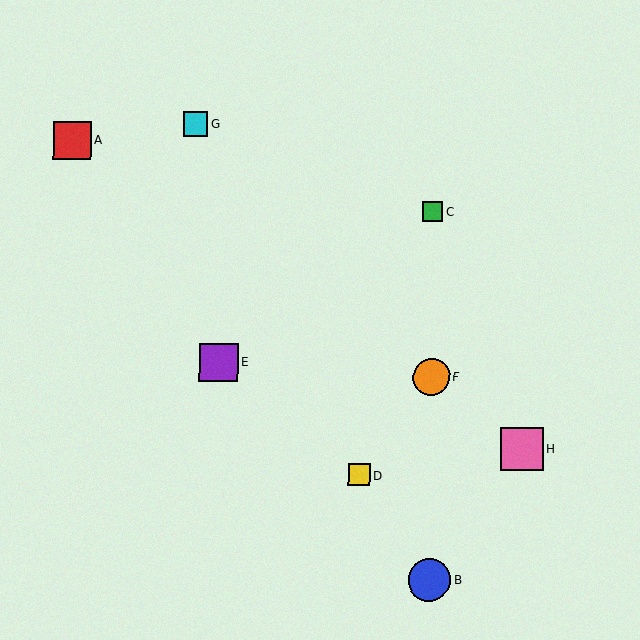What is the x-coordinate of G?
Object G is at x≈195.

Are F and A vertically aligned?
No, F is at x≈431 and A is at x≈72.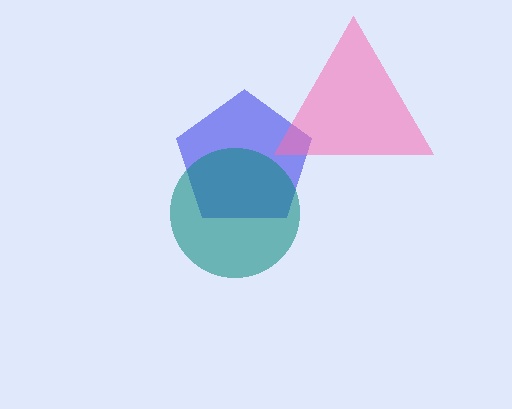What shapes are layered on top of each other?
The layered shapes are: a blue pentagon, a pink triangle, a teal circle.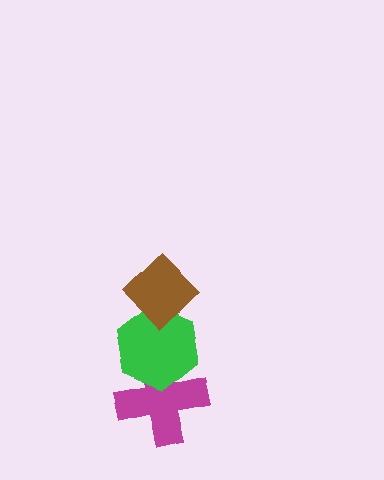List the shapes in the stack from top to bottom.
From top to bottom: the brown diamond, the green hexagon, the magenta cross.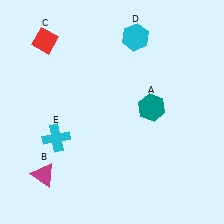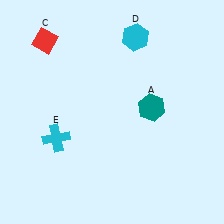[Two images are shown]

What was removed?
The magenta triangle (B) was removed in Image 2.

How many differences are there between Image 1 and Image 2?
There is 1 difference between the two images.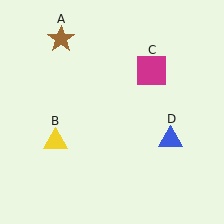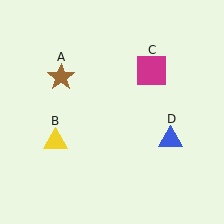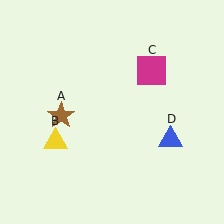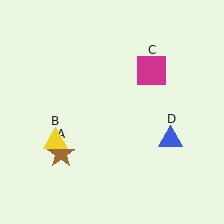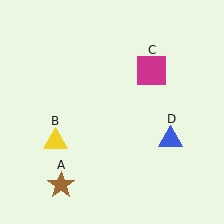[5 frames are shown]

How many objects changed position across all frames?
1 object changed position: brown star (object A).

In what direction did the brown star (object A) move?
The brown star (object A) moved down.